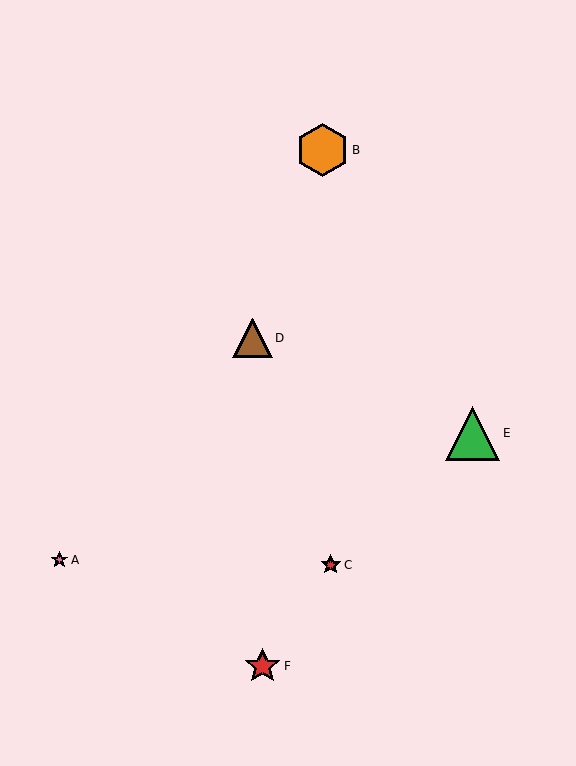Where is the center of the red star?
The center of the red star is at (331, 565).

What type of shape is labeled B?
Shape B is an orange hexagon.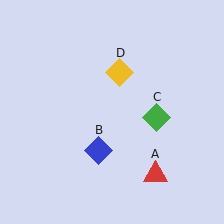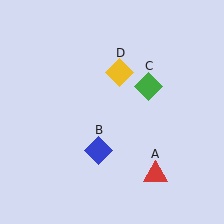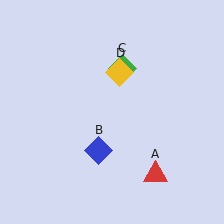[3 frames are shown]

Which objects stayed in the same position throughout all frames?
Red triangle (object A) and blue diamond (object B) and yellow diamond (object D) remained stationary.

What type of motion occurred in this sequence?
The green diamond (object C) rotated counterclockwise around the center of the scene.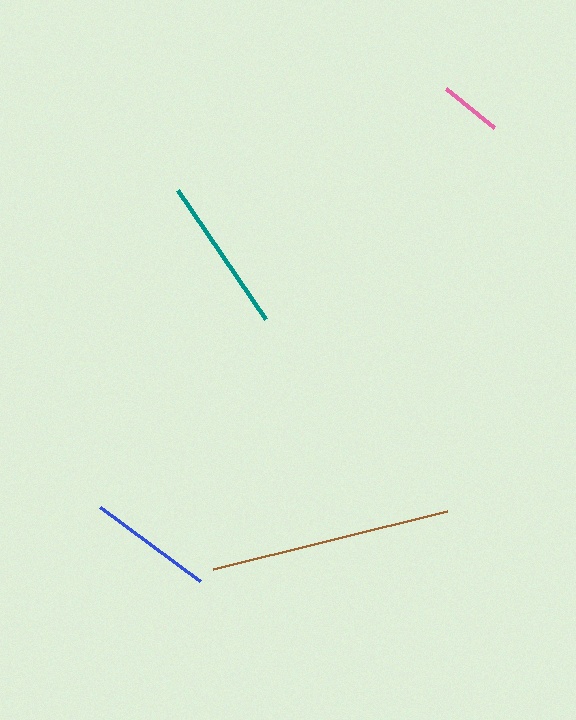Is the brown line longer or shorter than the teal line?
The brown line is longer than the teal line.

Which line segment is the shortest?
The pink line is the shortest at approximately 62 pixels.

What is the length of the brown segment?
The brown segment is approximately 241 pixels long.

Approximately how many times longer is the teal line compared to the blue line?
The teal line is approximately 1.3 times the length of the blue line.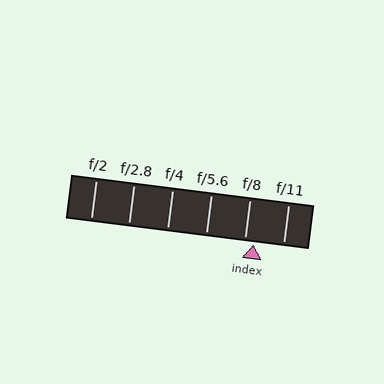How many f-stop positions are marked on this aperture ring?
There are 6 f-stop positions marked.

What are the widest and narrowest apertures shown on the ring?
The widest aperture shown is f/2 and the narrowest is f/11.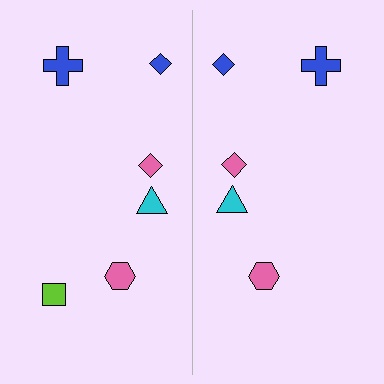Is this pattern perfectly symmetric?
No, the pattern is not perfectly symmetric. A lime square is missing from the right side.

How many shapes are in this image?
There are 11 shapes in this image.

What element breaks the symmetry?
A lime square is missing from the right side.